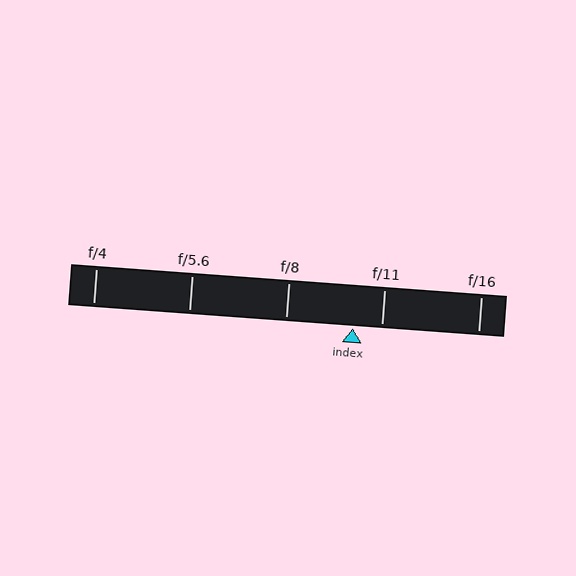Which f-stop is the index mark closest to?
The index mark is closest to f/11.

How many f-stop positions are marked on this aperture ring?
There are 5 f-stop positions marked.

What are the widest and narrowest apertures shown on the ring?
The widest aperture shown is f/4 and the narrowest is f/16.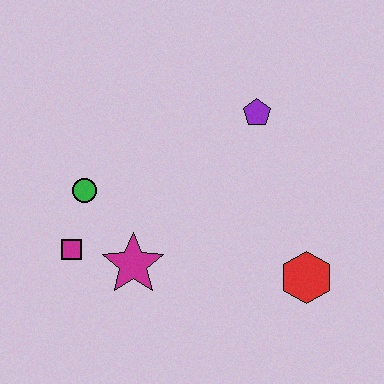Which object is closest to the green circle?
The magenta square is closest to the green circle.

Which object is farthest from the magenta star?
The purple pentagon is farthest from the magenta star.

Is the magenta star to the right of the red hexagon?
No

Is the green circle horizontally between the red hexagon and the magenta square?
Yes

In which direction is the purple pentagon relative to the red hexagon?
The purple pentagon is above the red hexagon.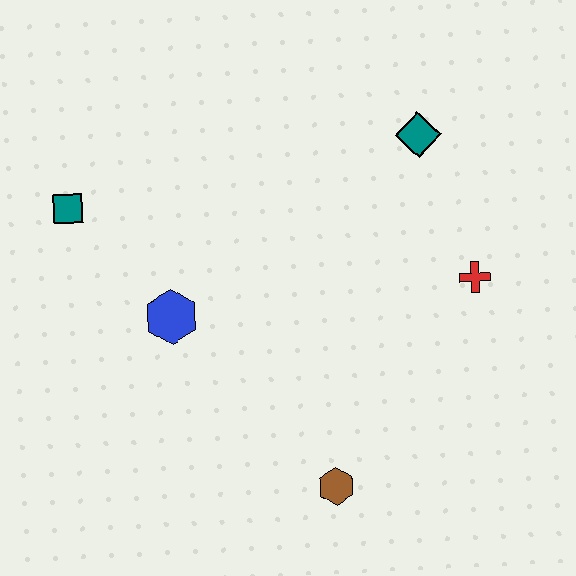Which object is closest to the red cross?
The teal diamond is closest to the red cross.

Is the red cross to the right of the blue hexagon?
Yes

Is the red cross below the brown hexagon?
No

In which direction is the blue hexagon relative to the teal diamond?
The blue hexagon is to the left of the teal diamond.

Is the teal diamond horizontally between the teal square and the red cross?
Yes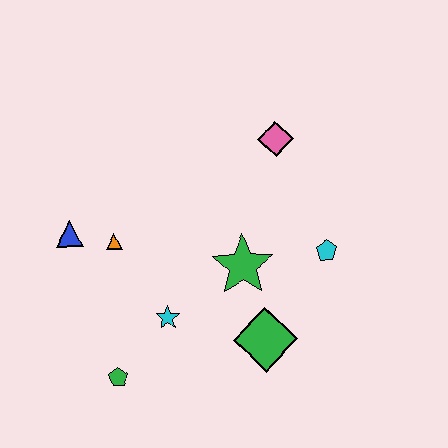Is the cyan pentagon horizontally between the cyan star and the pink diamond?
No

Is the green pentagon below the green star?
Yes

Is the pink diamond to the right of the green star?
Yes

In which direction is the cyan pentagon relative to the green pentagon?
The cyan pentagon is to the right of the green pentagon.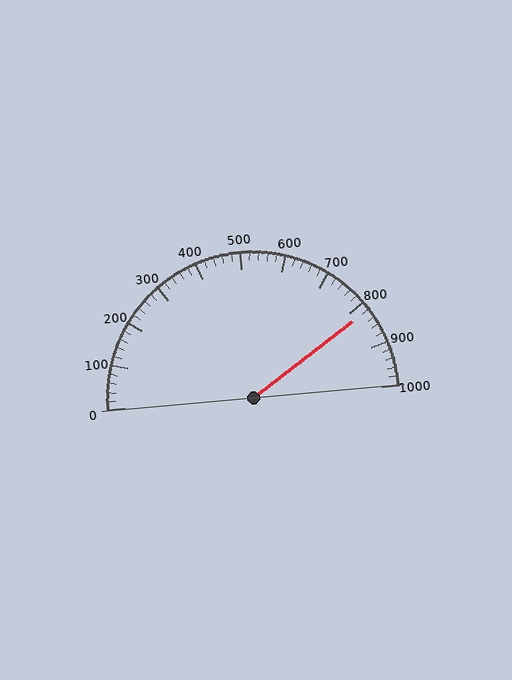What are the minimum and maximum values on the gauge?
The gauge ranges from 0 to 1000.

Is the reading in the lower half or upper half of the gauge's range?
The reading is in the upper half of the range (0 to 1000).